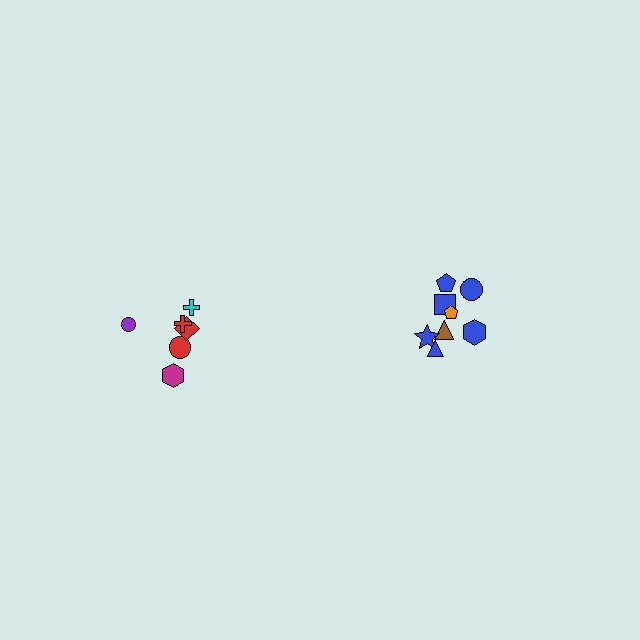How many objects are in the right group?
There are 8 objects.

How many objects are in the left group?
There are 6 objects.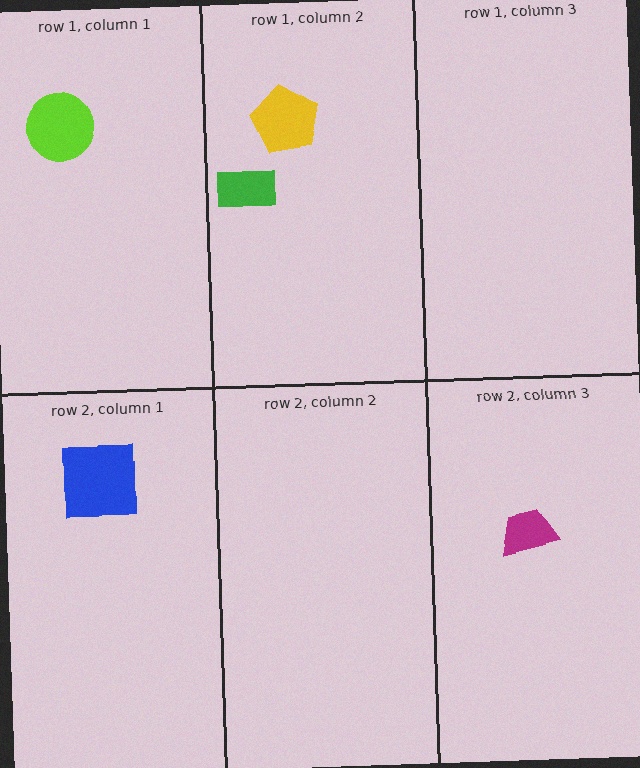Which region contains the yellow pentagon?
The row 1, column 2 region.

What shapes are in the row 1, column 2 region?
The yellow pentagon, the green rectangle.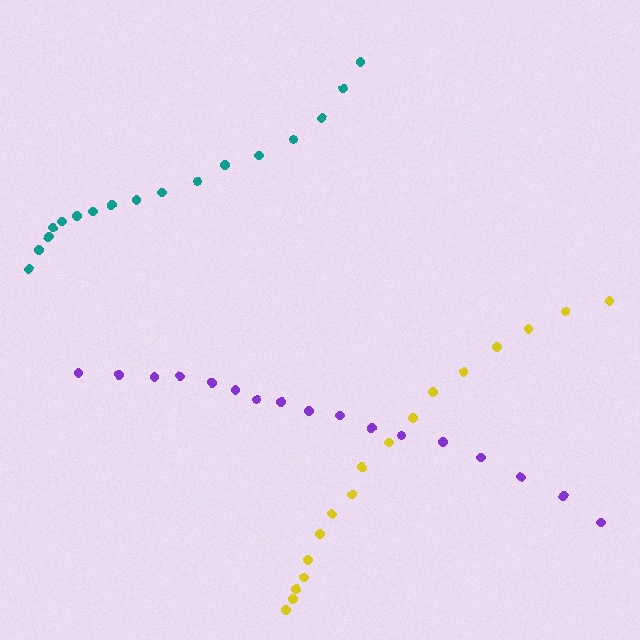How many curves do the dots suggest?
There are 3 distinct paths.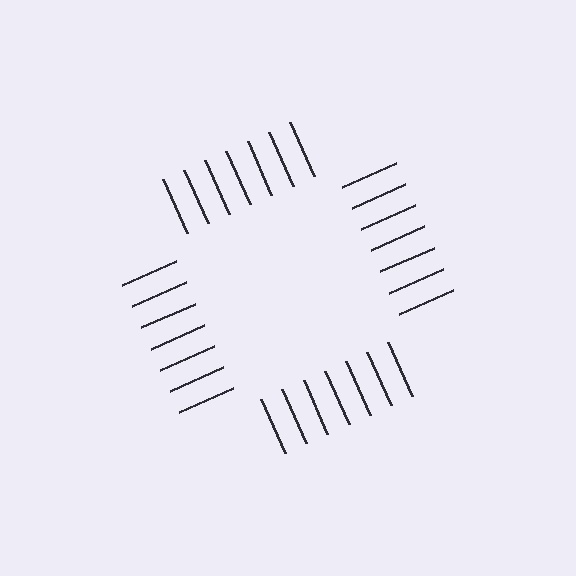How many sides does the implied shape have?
4 sides — the line-ends trace a square.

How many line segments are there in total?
28 — 7 along each of the 4 edges.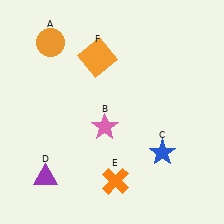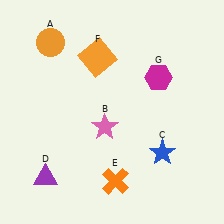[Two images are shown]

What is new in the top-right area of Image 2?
A magenta hexagon (G) was added in the top-right area of Image 2.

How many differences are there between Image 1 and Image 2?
There is 1 difference between the two images.